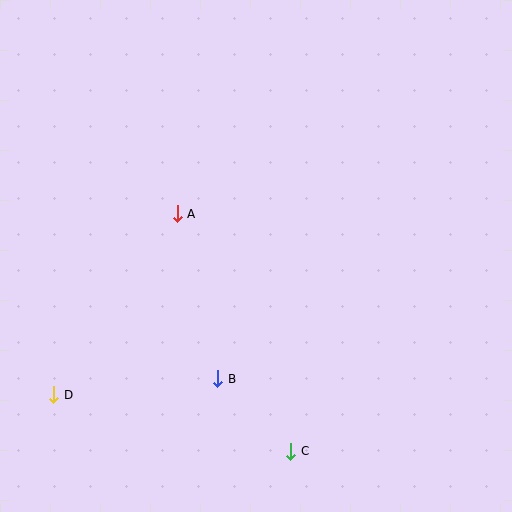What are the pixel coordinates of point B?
Point B is at (218, 379).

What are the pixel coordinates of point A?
Point A is at (177, 214).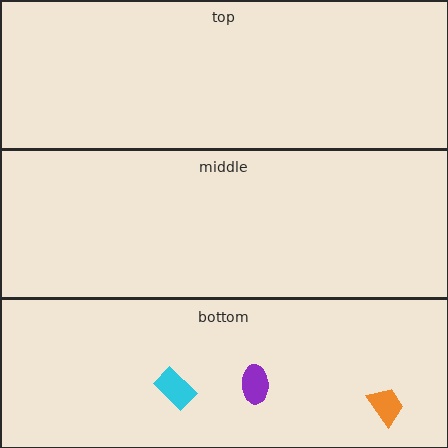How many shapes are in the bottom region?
3.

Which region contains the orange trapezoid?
The bottom region.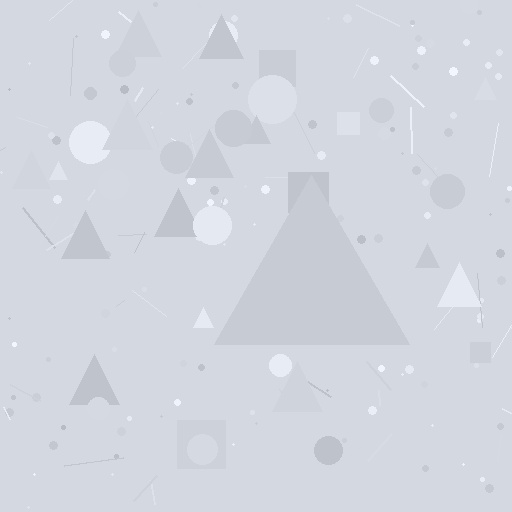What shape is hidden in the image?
A triangle is hidden in the image.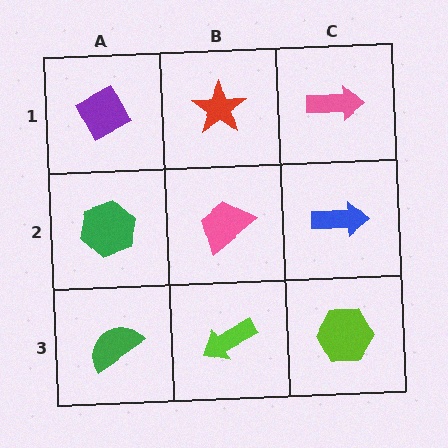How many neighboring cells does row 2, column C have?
3.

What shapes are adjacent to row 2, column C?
A pink arrow (row 1, column C), a lime hexagon (row 3, column C), a pink trapezoid (row 2, column B).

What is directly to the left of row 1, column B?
A purple diamond.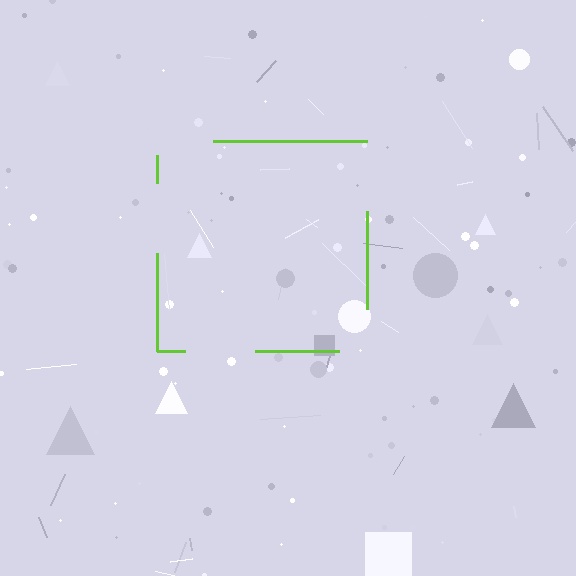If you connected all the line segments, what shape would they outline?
They would outline a square.